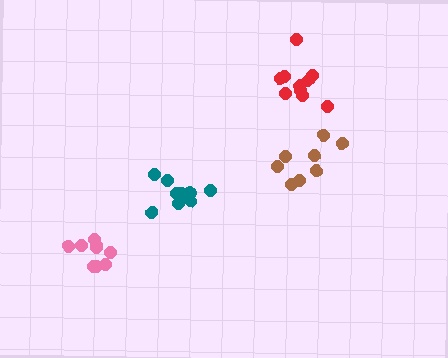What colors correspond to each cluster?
The clusters are colored: brown, teal, pink, red.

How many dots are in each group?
Group 1: 8 dots, Group 2: 9 dots, Group 3: 9 dots, Group 4: 10 dots (36 total).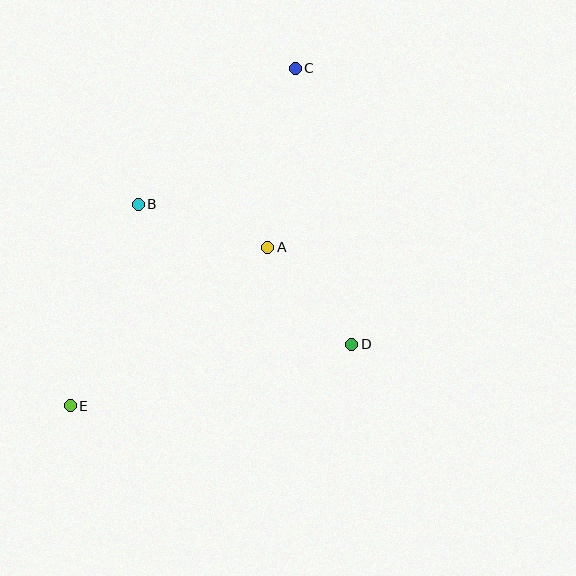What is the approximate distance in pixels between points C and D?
The distance between C and D is approximately 282 pixels.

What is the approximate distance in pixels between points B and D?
The distance between B and D is approximately 256 pixels.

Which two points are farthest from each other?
Points C and E are farthest from each other.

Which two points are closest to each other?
Points A and D are closest to each other.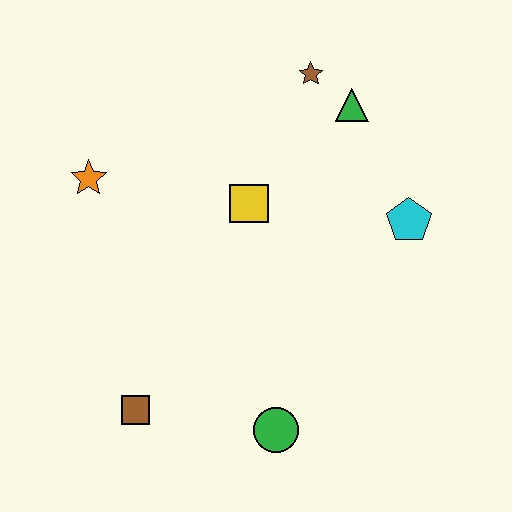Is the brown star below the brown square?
No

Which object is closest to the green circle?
The brown square is closest to the green circle.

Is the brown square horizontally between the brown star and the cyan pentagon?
No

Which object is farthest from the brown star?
The brown square is farthest from the brown star.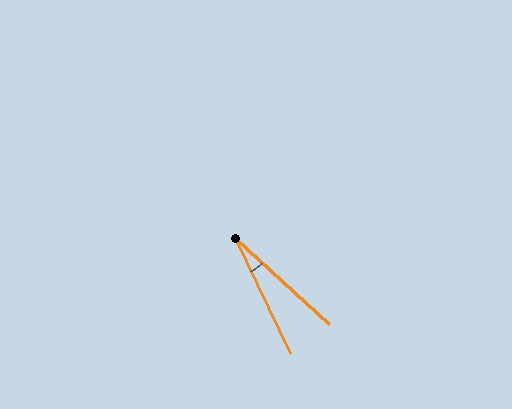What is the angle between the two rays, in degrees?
Approximately 22 degrees.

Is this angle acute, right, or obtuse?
It is acute.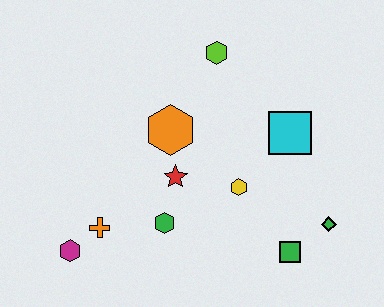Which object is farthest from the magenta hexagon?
The green diamond is farthest from the magenta hexagon.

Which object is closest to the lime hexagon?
The orange hexagon is closest to the lime hexagon.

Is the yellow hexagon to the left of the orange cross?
No